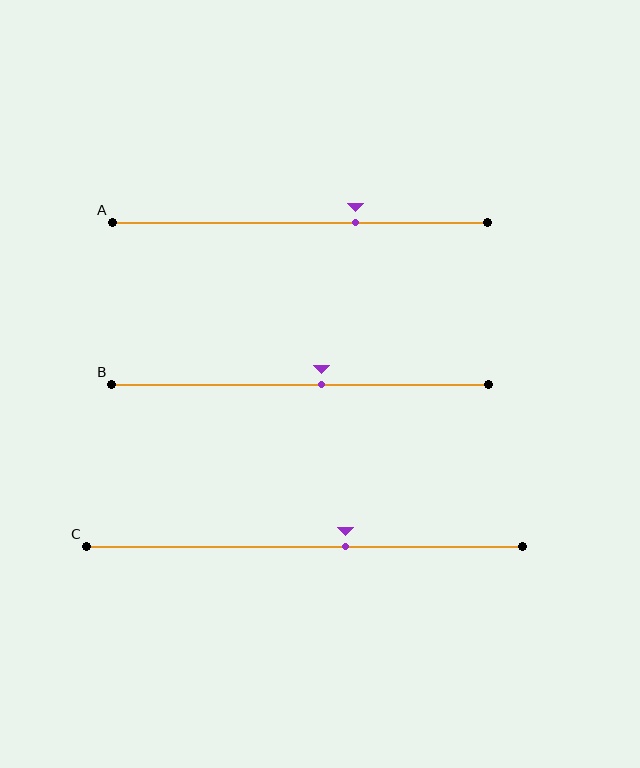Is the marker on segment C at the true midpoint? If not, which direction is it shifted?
No, the marker on segment C is shifted to the right by about 9% of the segment length.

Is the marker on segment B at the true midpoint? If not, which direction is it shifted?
No, the marker on segment B is shifted to the right by about 6% of the segment length.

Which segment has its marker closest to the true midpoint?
Segment B has its marker closest to the true midpoint.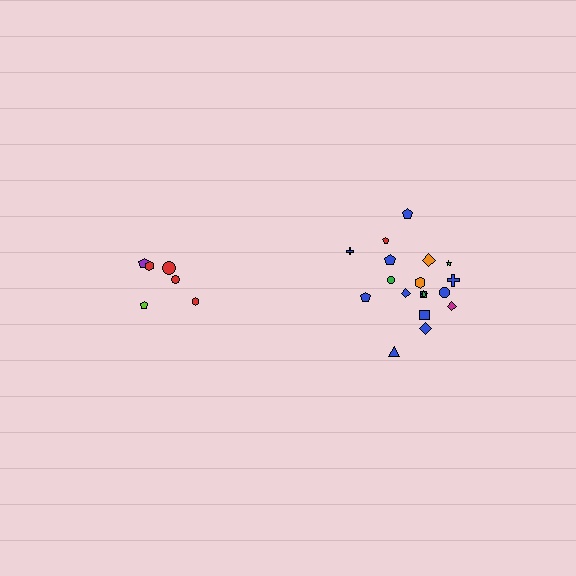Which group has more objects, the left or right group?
The right group.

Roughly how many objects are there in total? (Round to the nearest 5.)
Roughly 25 objects in total.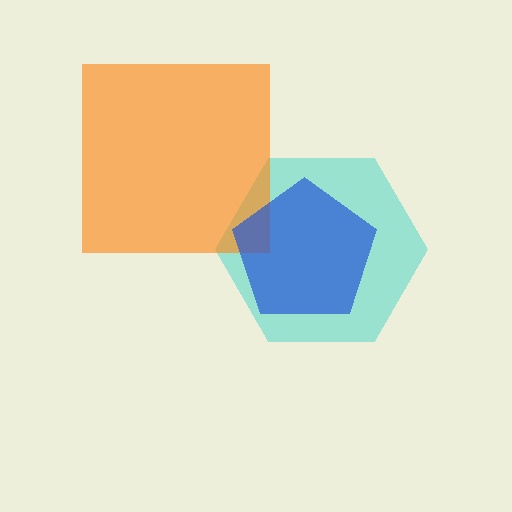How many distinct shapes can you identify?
There are 3 distinct shapes: a cyan hexagon, an orange square, a blue pentagon.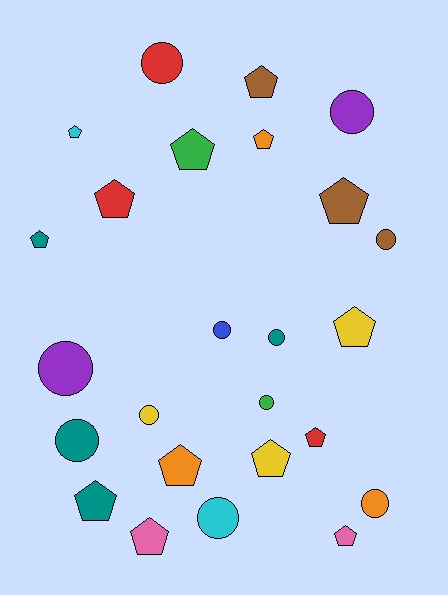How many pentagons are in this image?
There are 14 pentagons.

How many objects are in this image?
There are 25 objects.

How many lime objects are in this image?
There are no lime objects.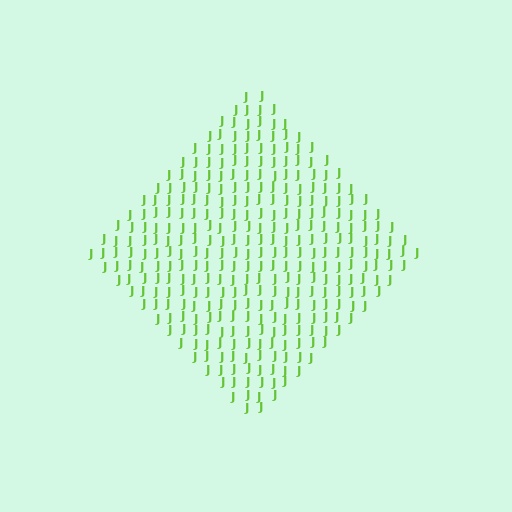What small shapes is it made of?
It is made of small letter J's.